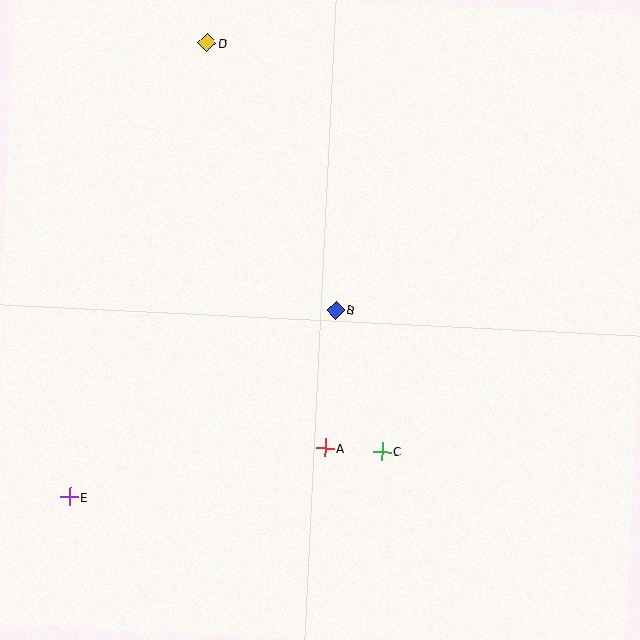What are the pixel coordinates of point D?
Point D is at (207, 43).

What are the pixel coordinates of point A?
Point A is at (325, 448).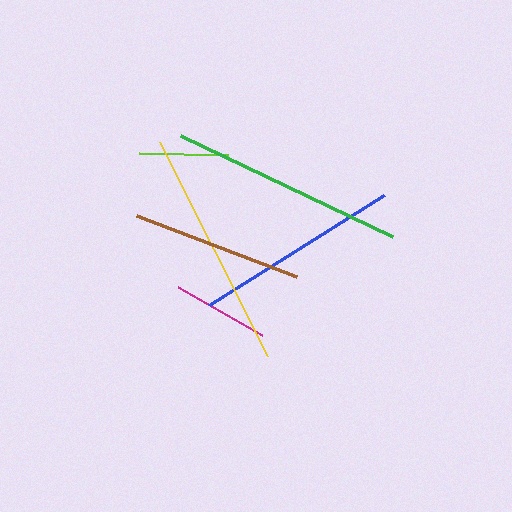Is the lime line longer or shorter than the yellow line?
The yellow line is longer than the lime line.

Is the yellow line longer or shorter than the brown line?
The yellow line is longer than the brown line.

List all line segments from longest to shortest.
From longest to shortest: yellow, green, blue, brown, magenta, lime.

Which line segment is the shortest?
The lime line is the shortest at approximately 89 pixels.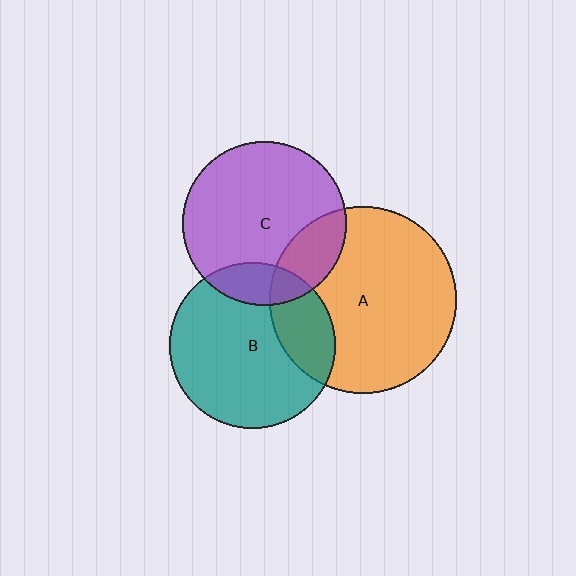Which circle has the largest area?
Circle A (orange).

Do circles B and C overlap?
Yes.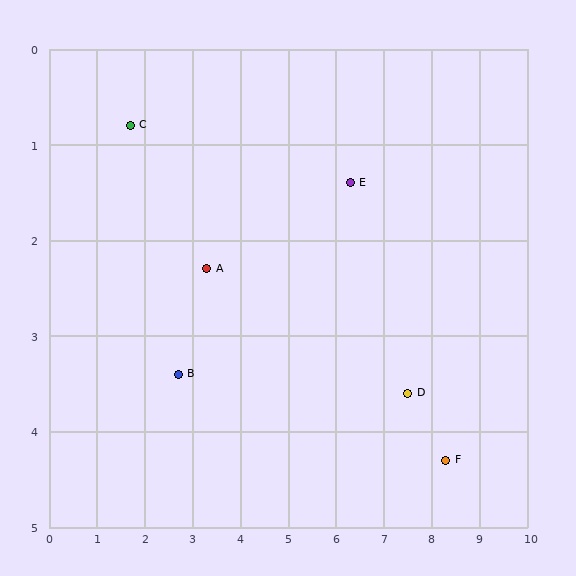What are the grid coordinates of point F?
Point F is at approximately (8.3, 4.3).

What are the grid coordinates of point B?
Point B is at approximately (2.7, 3.4).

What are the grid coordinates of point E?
Point E is at approximately (6.3, 1.4).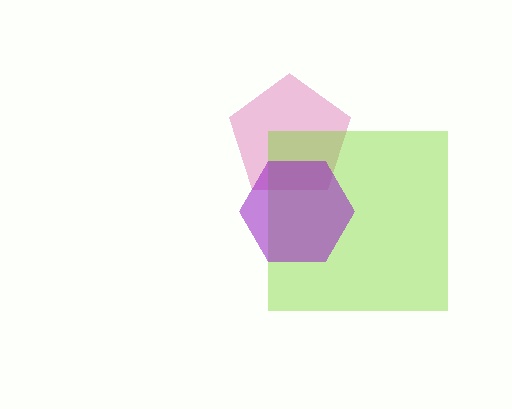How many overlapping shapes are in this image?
There are 3 overlapping shapes in the image.